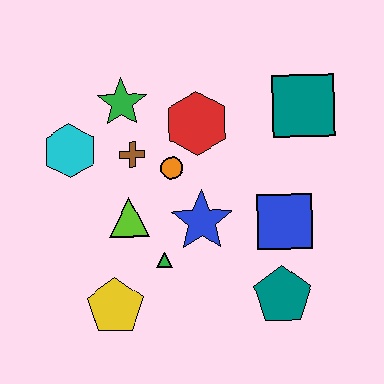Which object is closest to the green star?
The brown cross is closest to the green star.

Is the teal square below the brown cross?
No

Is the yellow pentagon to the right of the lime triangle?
No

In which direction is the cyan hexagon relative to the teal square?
The cyan hexagon is to the left of the teal square.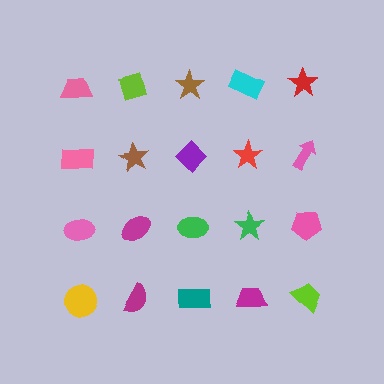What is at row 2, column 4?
A red star.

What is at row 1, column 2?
A lime diamond.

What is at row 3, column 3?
A green ellipse.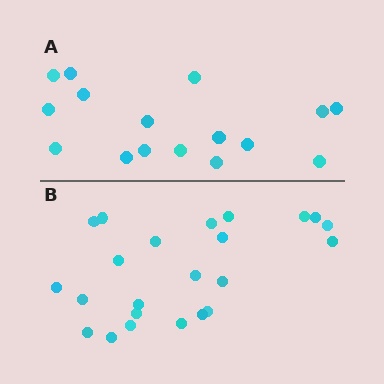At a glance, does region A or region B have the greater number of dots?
Region B (the bottom region) has more dots.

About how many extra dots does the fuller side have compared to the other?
Region B has roughly 8 or so more dots than region A.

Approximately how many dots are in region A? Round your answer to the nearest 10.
About 20 dots. (The exact count is 16, which rounds to 20.)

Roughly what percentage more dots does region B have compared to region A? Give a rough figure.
About 45% more.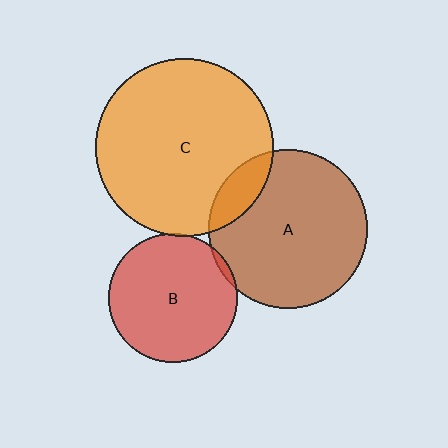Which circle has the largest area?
Circle C (orange).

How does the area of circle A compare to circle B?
Approximately 1.5 times.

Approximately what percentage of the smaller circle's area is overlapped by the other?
Approximately 5%.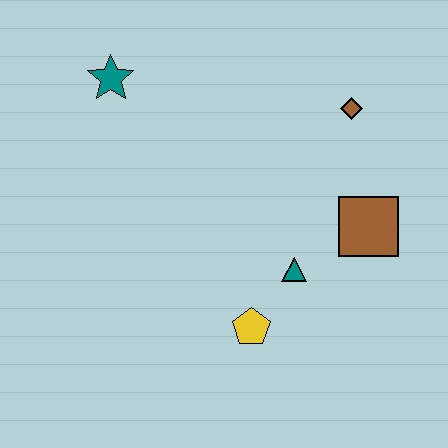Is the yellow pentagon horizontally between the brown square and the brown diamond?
No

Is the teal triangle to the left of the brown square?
Yes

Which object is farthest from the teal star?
The brown square is farthest from the teal star.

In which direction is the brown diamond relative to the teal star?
The brown diamond is to the right of the teal star.